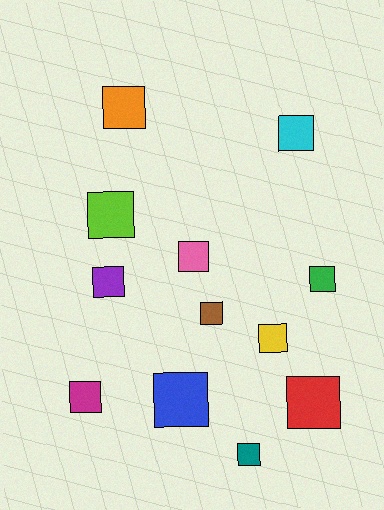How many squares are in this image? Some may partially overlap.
There are 12 squares.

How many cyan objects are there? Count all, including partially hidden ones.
There is 1 cyan object.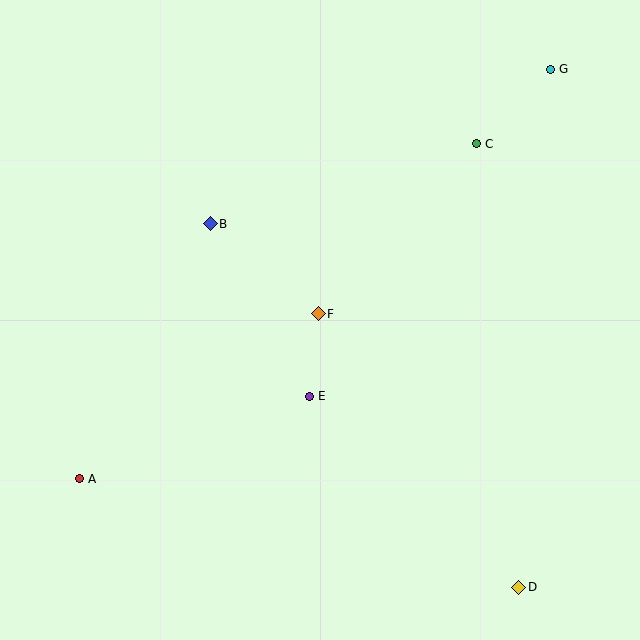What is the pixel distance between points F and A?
The distance between F and A is 291 pixels.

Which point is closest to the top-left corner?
Point B is closest to the top-left corner.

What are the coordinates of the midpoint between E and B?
The midpoint between E and B is at (260, 310).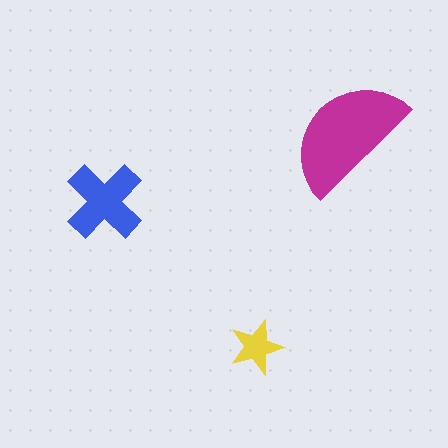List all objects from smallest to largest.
The yellow star, the blue cross, the magenta semicircle.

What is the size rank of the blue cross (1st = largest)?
2nd.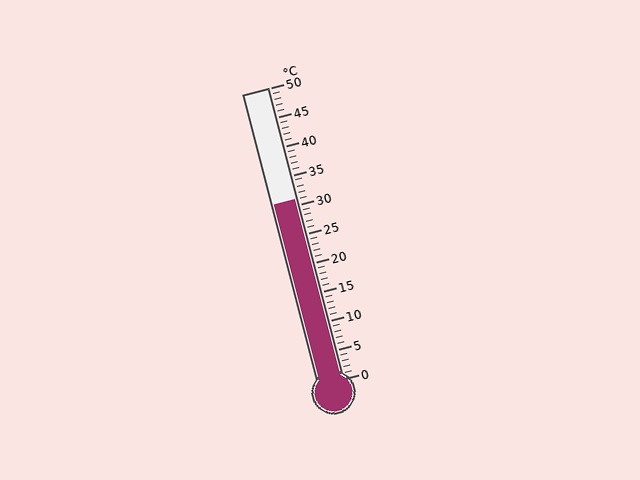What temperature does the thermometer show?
The thermometer shows approximately 31°C.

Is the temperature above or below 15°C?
The temperature is above 15°C.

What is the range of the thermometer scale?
The thermometer scale ranges from 0°C to 50°C.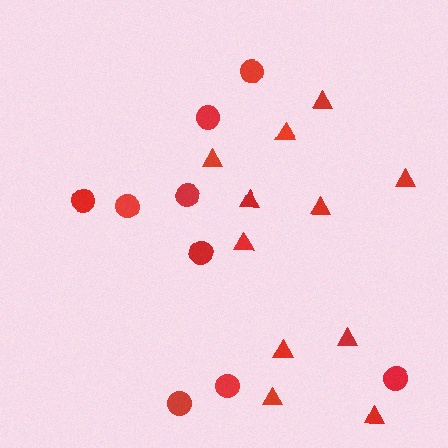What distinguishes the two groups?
There are 2 groups: one group of triangles (11) and one group of circles (9).